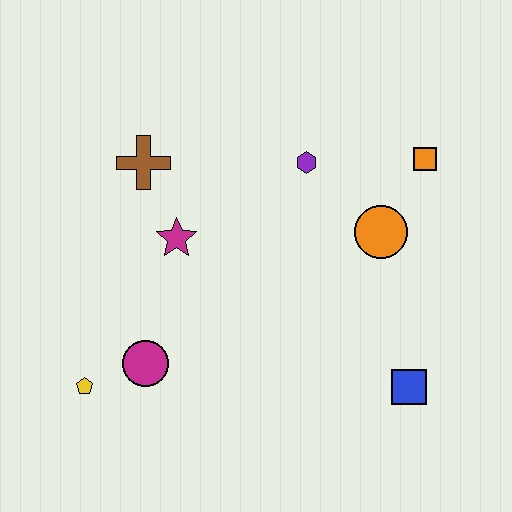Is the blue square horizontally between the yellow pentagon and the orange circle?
No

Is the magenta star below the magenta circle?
No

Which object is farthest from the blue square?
The brown cross is farthest from the blue square.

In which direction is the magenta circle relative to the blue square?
The magenta circle is to the left of the blue square.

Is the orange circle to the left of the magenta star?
No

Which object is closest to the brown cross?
The magenta star is closest to the brown cross.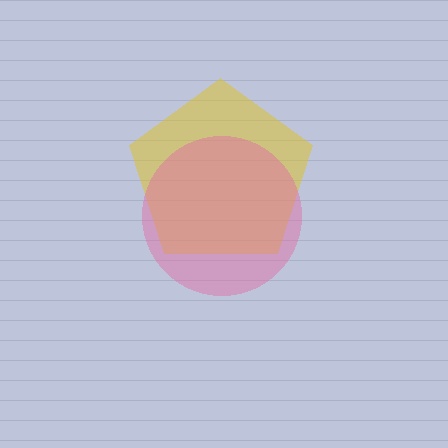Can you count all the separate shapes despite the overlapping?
Yes, there are 2 separate shapes.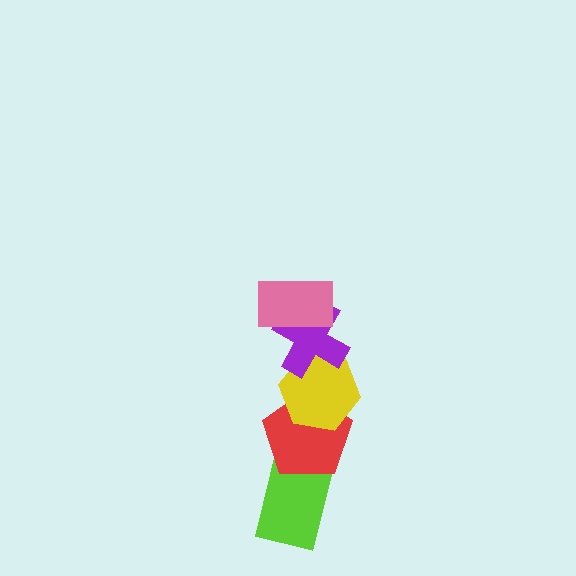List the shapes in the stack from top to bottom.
From top to bottom: the pink rectangle, the purple cross, the yellow hexagon, the red pentagon, the lime rectangle.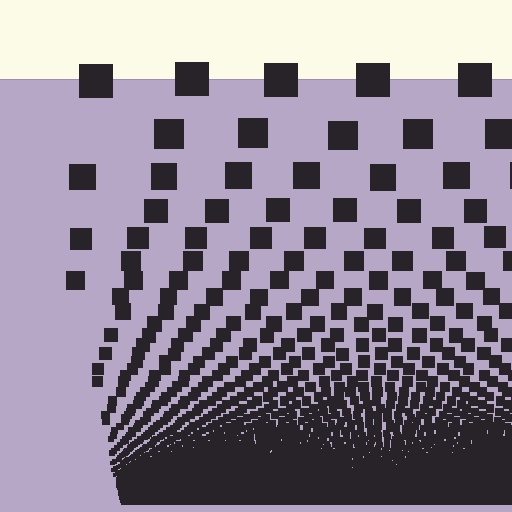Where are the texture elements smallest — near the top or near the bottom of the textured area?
Near the bottom.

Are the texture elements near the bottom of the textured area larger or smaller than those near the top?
Smaller. The gradient is inverted — elements near the bottom are smaller and denser.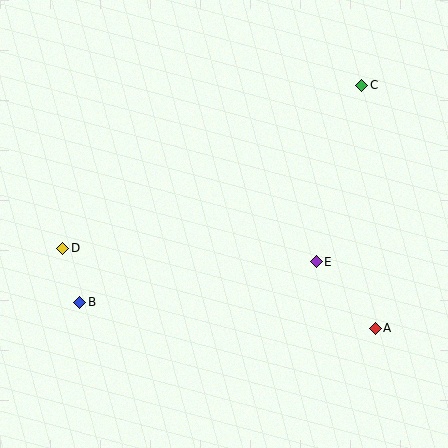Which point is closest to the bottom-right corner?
Point A is closest to the bottom-right corner.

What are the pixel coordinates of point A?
Point A is at (375, 328).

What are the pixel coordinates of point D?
Point D is at (63, 248).